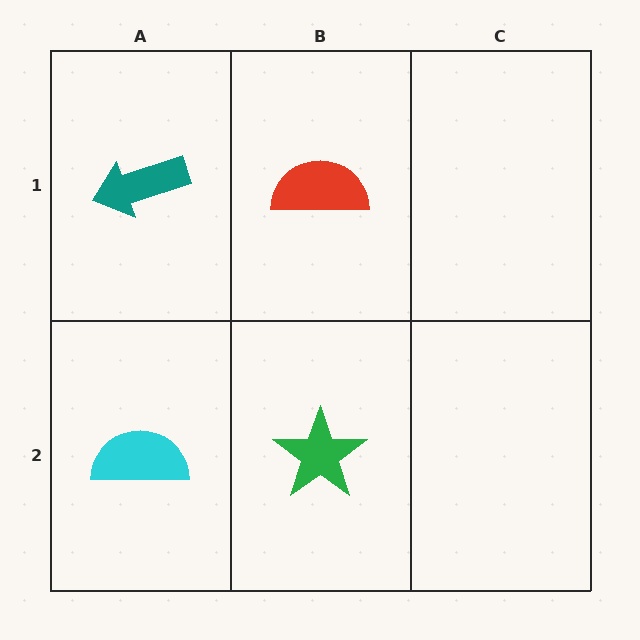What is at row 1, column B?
A red semicircle.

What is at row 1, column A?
A teal arrow.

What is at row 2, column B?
A green star.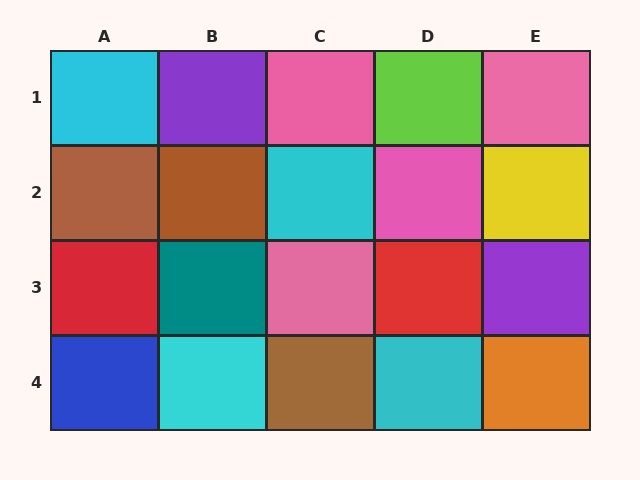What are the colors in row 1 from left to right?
Cyan, purple, pink, lime, pink.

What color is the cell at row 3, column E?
Purple.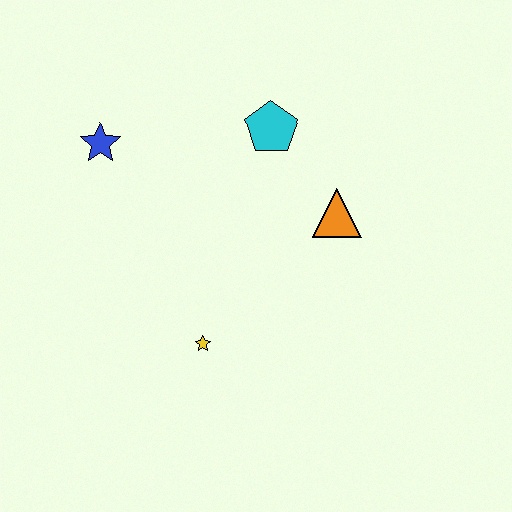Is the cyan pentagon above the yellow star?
Yes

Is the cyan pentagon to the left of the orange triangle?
Yes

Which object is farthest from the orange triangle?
The blue star is farthest from the orange triangle.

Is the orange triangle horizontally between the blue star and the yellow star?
No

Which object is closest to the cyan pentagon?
The orange triangle is closest to the cyan pentagon.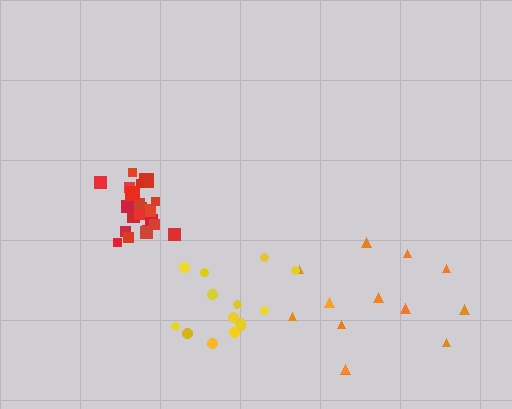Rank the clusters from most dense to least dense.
red, yellow, orange.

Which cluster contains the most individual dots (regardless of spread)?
Red (21).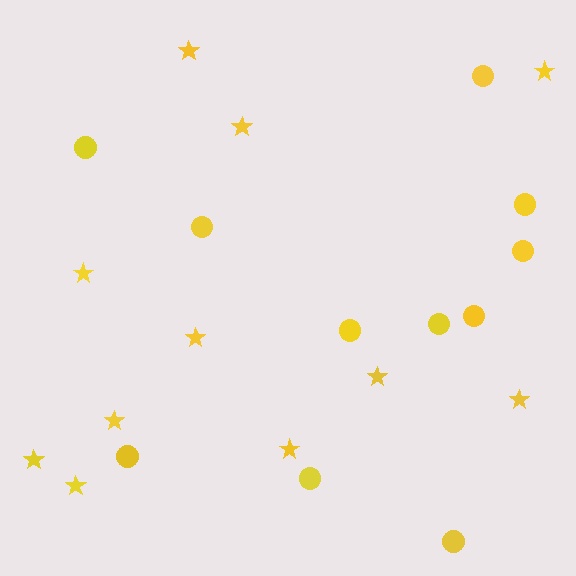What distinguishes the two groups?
There are 2 groups: one group of circles (11) and one group of stars (11).